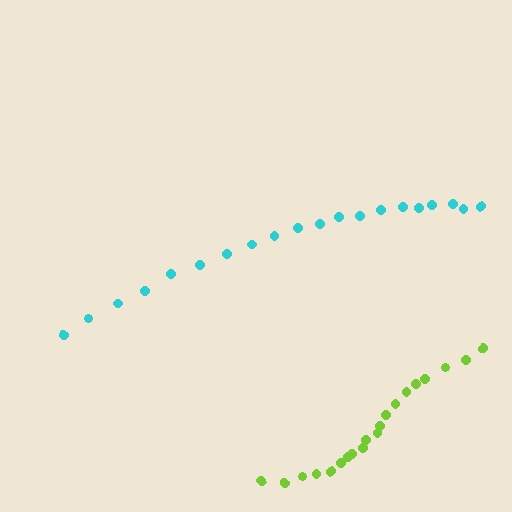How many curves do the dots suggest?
There are 2 distinct paths.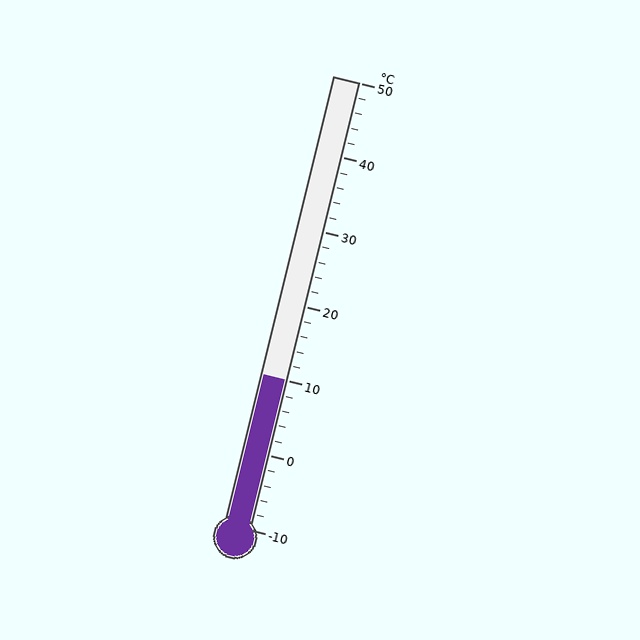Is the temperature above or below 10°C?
The temperature is at 10°C.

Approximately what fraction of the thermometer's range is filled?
The thermometer is filled to approximately 35% of its range.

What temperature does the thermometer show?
The thermometer shows approximately 10°C.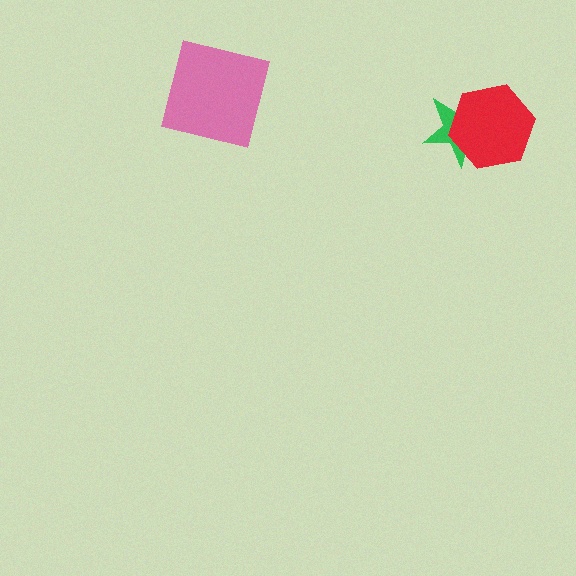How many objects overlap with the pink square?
0 objects overlap with the pink square.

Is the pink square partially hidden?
No, no other shape covers it.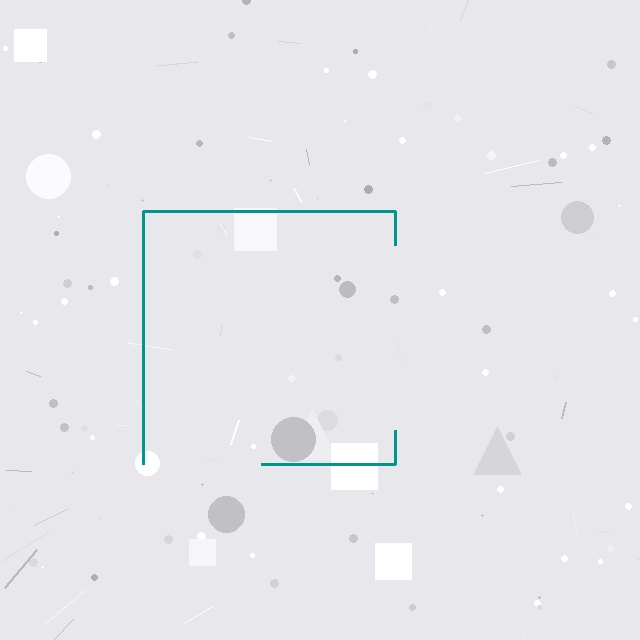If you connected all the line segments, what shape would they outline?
They would outline a square.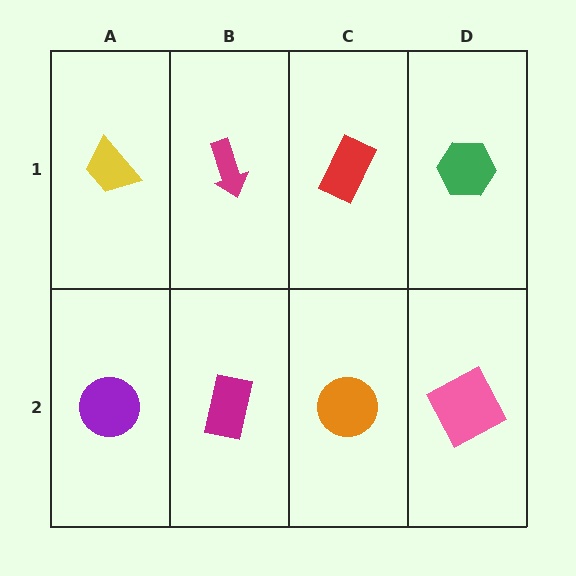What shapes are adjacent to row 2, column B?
A magenta arrow (row 1, column B), a purple circle (row 2, column A), an orange circle (row 2, column C).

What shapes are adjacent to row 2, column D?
A green hexagon (row 1, column D), an orange circle (row 2, column C).